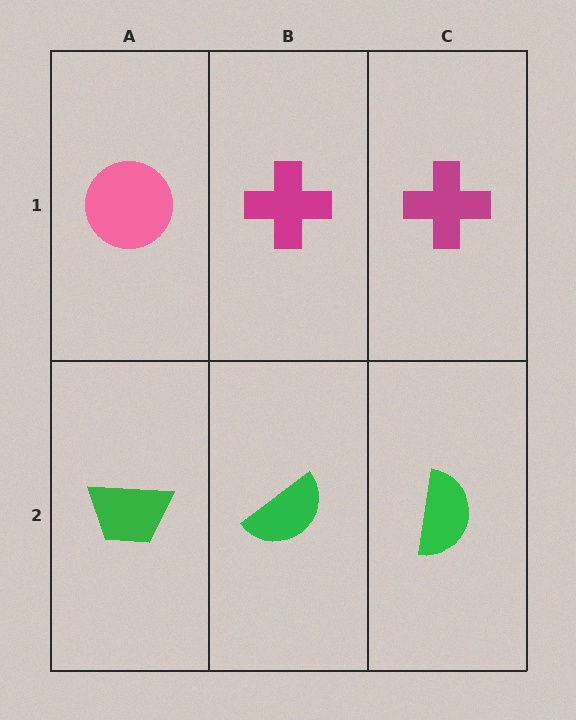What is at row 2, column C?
A green semicircle.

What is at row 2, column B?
A green semicircle.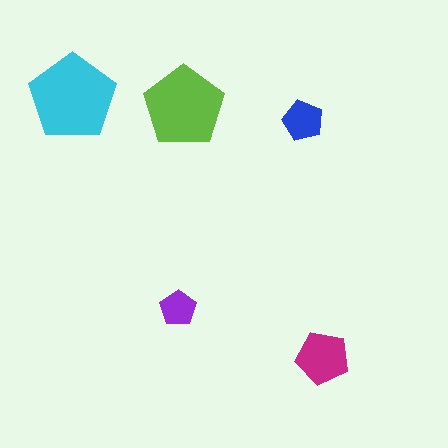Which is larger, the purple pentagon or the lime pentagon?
The lime one.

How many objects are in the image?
There are 5 objects in the image.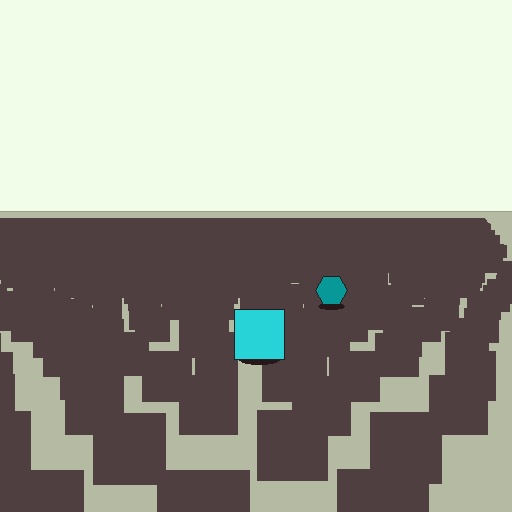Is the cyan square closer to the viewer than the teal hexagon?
Yes. The cyan square is closer — you can tell from the texture gradient: the ground texture is coarser near it.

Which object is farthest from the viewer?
The teal hexagon is farthest from the viewer. It appears smaller and the ground texture around it is denser.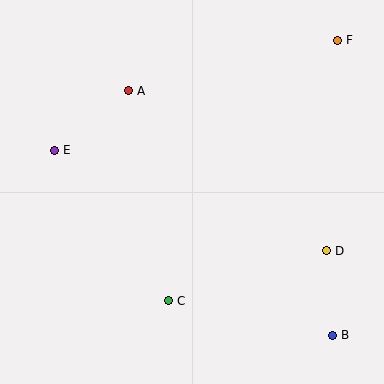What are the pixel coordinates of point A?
Point A is at (129, 91).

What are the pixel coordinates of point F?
Point F is at (338, 40).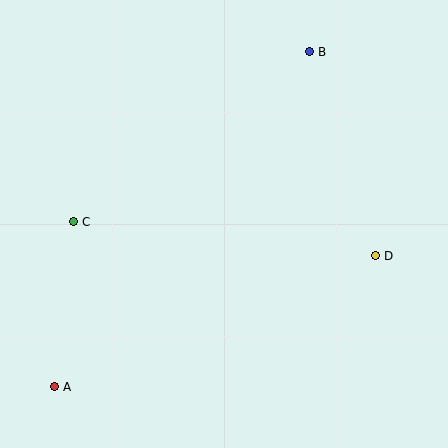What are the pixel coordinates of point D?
Point D is at (376, 256).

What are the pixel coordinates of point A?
Point A is at (55, 387).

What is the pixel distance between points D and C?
The distance between D and C is 304 pixels.